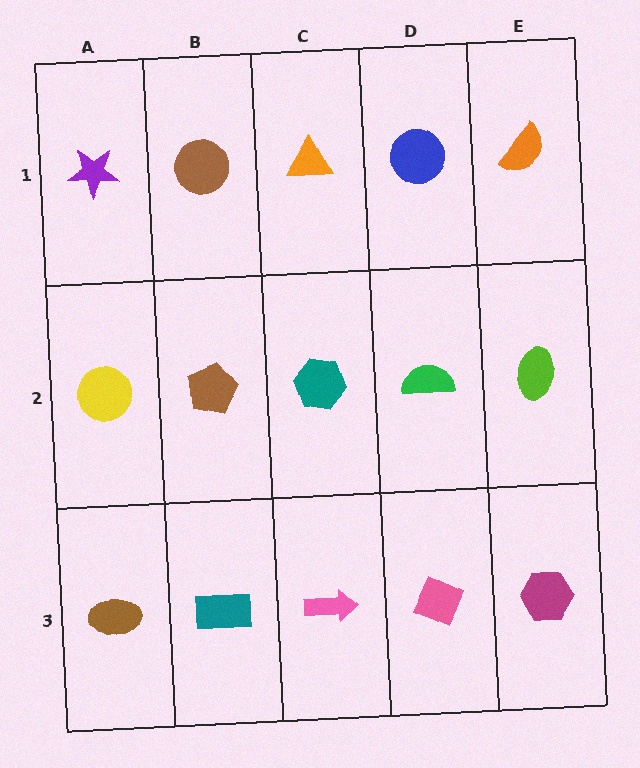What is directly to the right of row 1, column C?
A blue circle.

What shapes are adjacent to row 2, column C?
An orange triangle (row 1, column C), a pink arrow (row 3, column C), a brown pentagon (row 2, column B), a green semicircle (row 2, column D).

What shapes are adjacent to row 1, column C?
A teal hexagon (row 2, column C), a brown circle (row 1, column B), a blue circle (row 1, column D).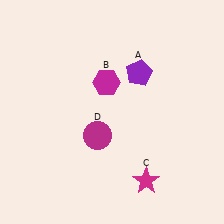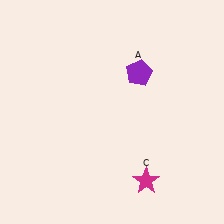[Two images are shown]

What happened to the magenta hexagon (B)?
The magenta hexagon (B) was removed in Image 2. It was in the top-left area of Image 1.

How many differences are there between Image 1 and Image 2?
There are 2 differences between the two images.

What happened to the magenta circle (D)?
The magenta circle (D) was removed in Image 2. It was in the bottom-left area of Image 1.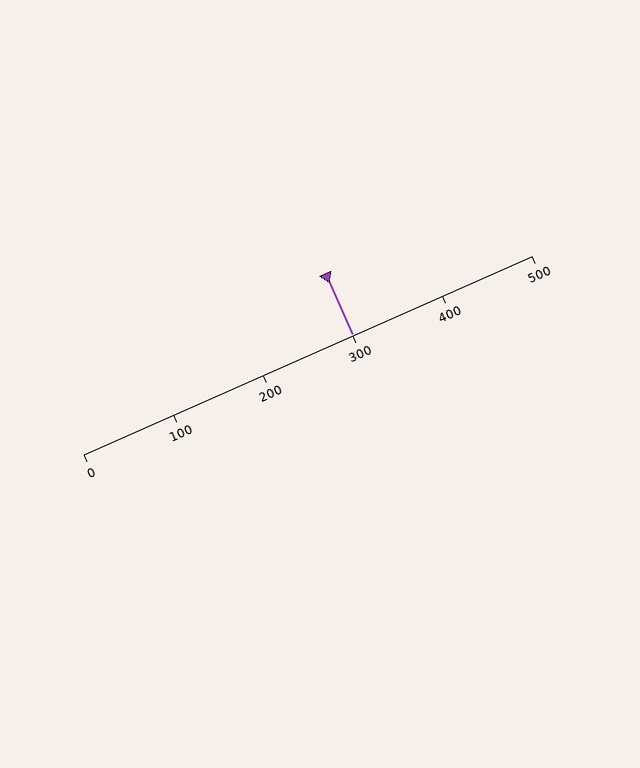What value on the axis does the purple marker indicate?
The marker indicates approximately 300.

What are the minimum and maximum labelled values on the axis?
The axis runs from 0 to 500.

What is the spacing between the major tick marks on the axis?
The major ticks are spaced 100 apart.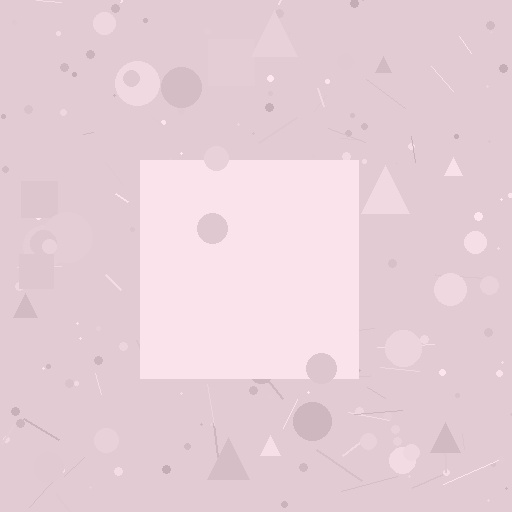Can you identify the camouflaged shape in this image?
The camouflaged shape is a square.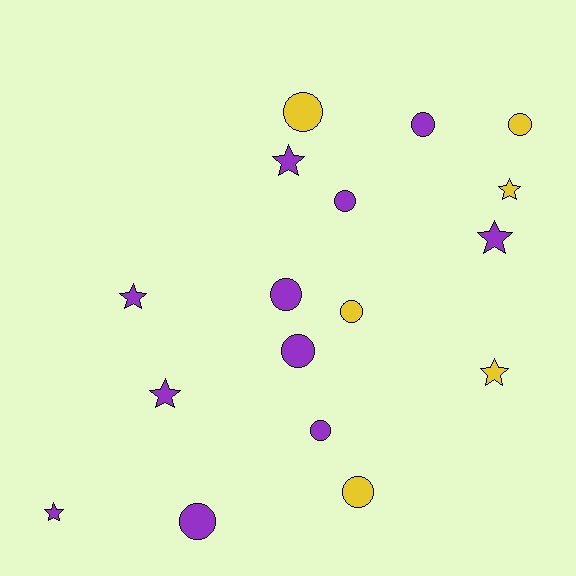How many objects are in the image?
There are 17 objects.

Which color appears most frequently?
Purple, with 11 objects.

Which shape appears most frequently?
Circle, with 10 objects.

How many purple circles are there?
There are 6 purple circles.